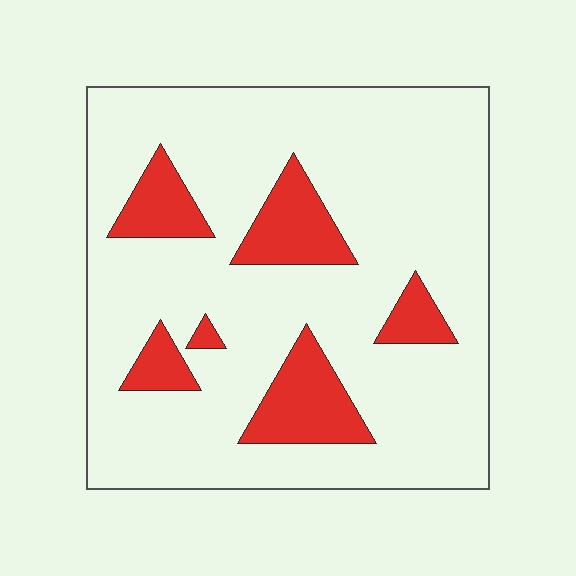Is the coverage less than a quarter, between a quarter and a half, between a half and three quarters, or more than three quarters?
Less than a quarter.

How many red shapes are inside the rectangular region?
6.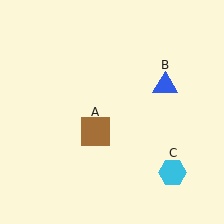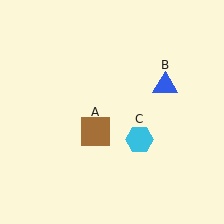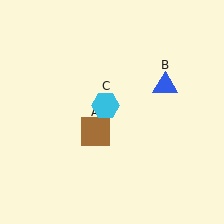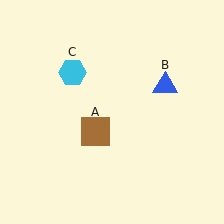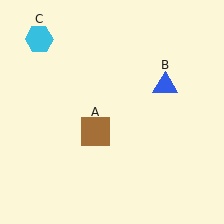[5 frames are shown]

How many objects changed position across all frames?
1 object changed position: cyan hexagon (object C).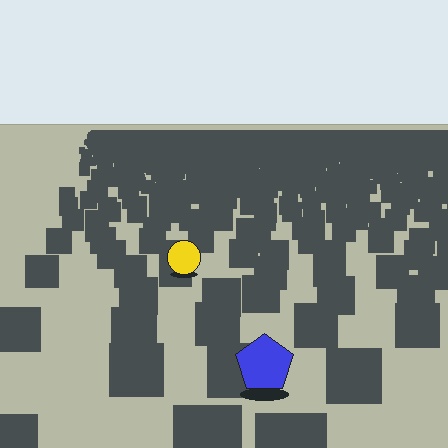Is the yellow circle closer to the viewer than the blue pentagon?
No. The blue pentagon is closer — you can tell from the texture gradient: the ground texture is coarser near it.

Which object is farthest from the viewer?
The yellow circle is farthest from the viewer. It appears smaller and the ground texture around it is denser.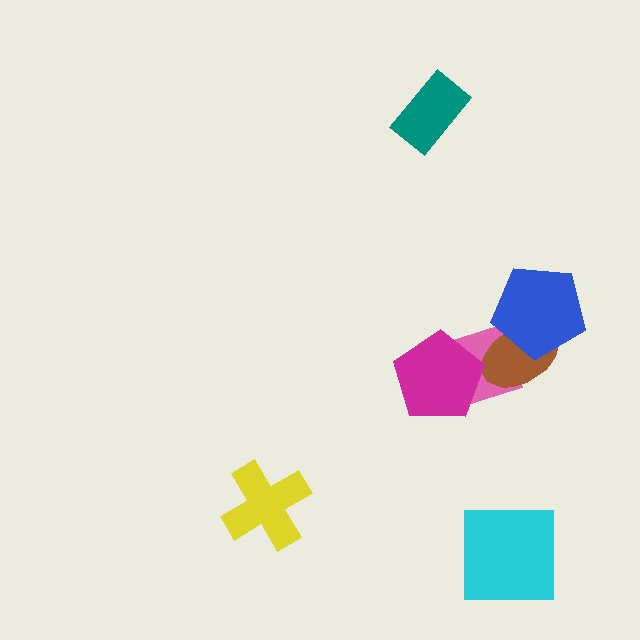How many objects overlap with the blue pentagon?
2 objects overlap with the blue pentagon.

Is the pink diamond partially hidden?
Yes, it is partially covered by another shape.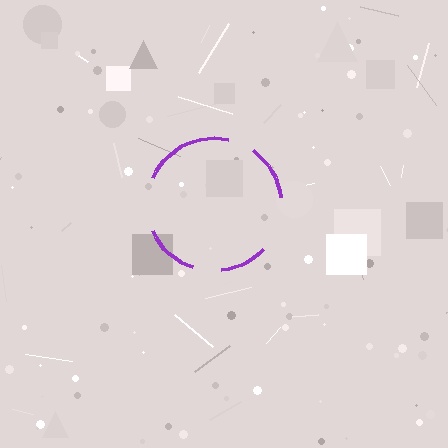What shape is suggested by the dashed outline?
The dashed outline suggests a circle.